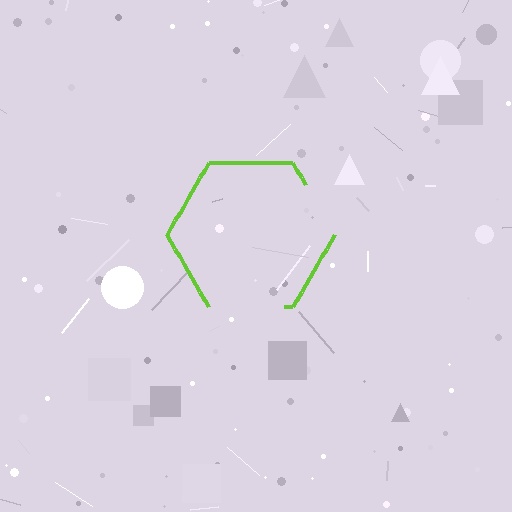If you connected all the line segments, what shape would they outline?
They would outline a hexagon.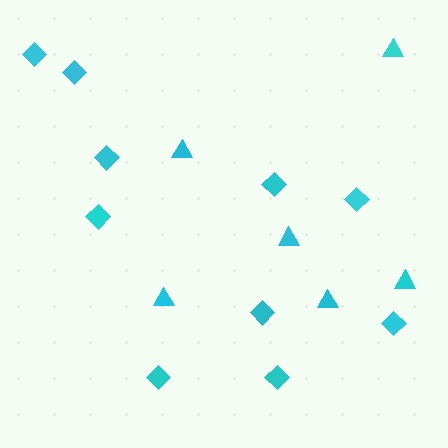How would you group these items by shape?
There are 2 groups: one group of triangles (6) and one group of diamonds (10).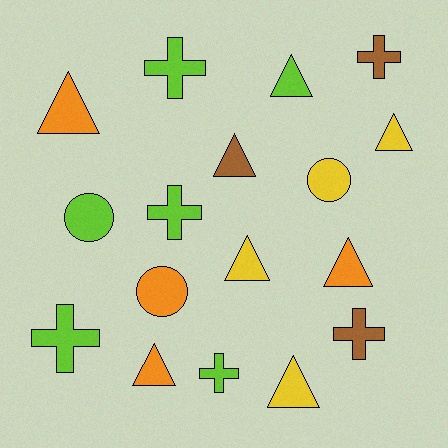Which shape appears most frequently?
Triangle, with 8 objects.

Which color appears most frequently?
Lime, with 6 objects.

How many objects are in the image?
There are 17 objects.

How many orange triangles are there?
There are 3 orange triangles.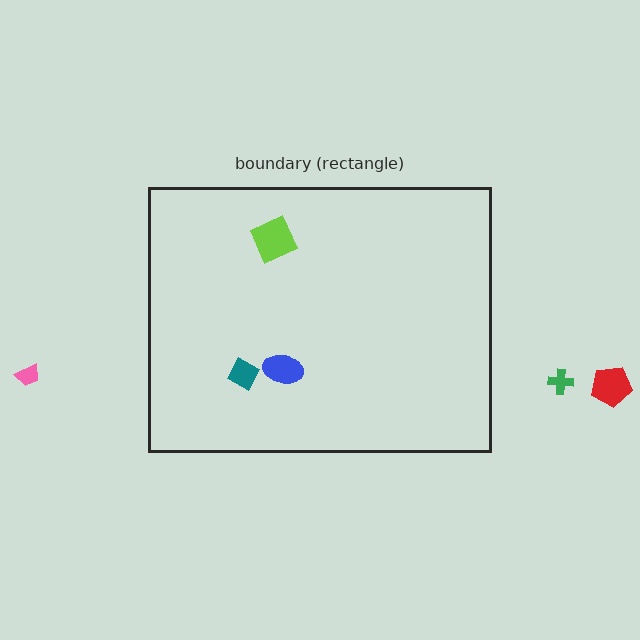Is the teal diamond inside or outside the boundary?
Inside.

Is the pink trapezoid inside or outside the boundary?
Outside.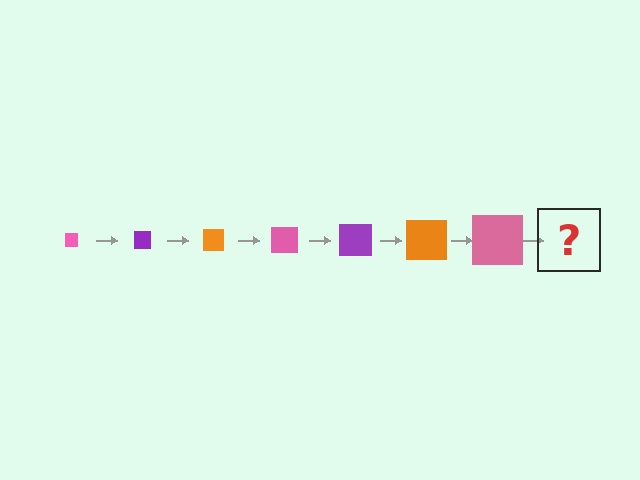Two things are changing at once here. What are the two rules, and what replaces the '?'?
The two rules are that the square grows larger each step and the color cycles through pink, purple, and orange. The '?' should be a purple square, larger than the previous one.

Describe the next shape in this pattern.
It should be a purple square, larger than the previous one.